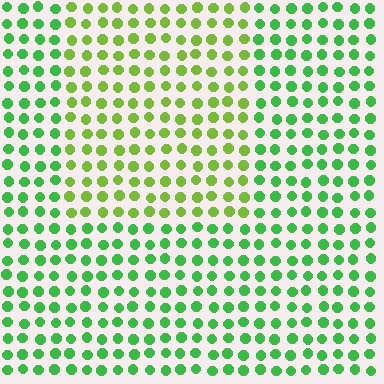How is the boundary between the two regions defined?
The boundary is defined purely by a slight shift in hue (about 35 degrees). Spacing, size, and orientation are identical on both sides.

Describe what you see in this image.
The image is filled with small green elements in a uniform arrangement. A rectangle-shaped region is visible where the elements are tinted to a slightly different hue, forming a subtle color boundary.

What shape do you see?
I see a rectangle.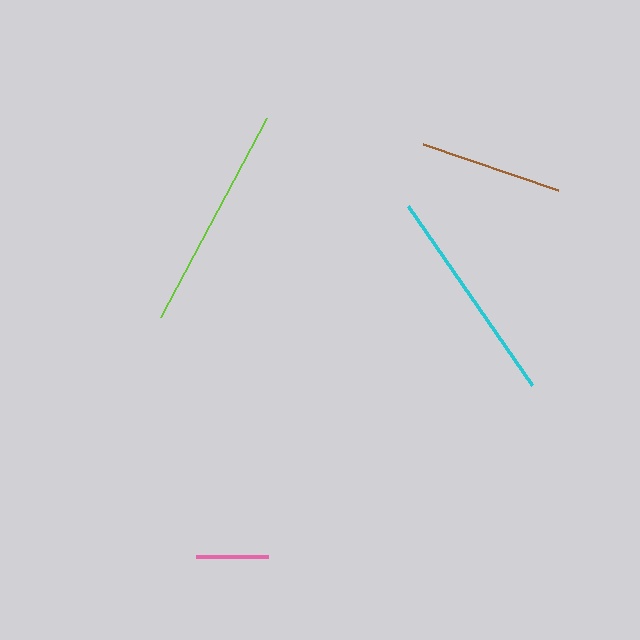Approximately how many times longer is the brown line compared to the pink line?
The brown line is approximately 2.0 times the length of the pink line.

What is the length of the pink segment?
The pink segment is approximately 71 pixels long.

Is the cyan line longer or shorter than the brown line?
The cyan line is longer than the brown line.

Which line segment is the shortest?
The pink line is the shortest at approximately 71 pixels.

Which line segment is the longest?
The lime line is the longest at approximately 225 pixels.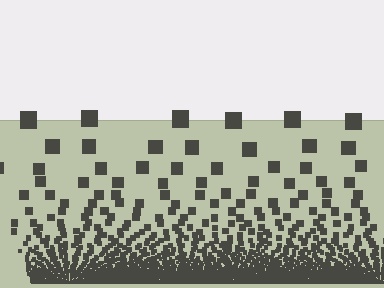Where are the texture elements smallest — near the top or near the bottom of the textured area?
Near the bottom.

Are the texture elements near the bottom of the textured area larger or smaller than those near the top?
Smaller. The gradient is inverted — elements near the bottom are smaller and denser.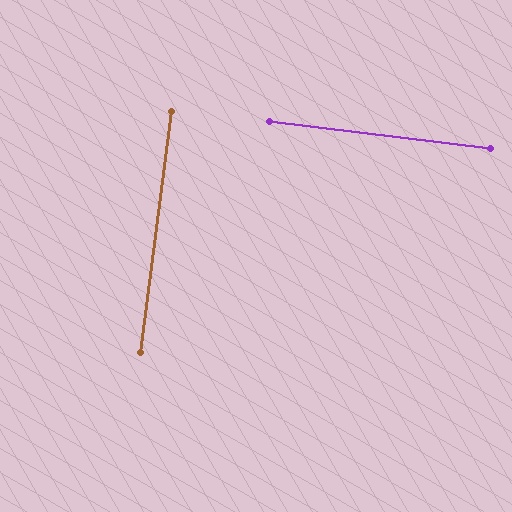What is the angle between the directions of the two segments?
Approximately 90 degrees.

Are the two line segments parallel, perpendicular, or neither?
Perpendicular — they meet at approximately 90°.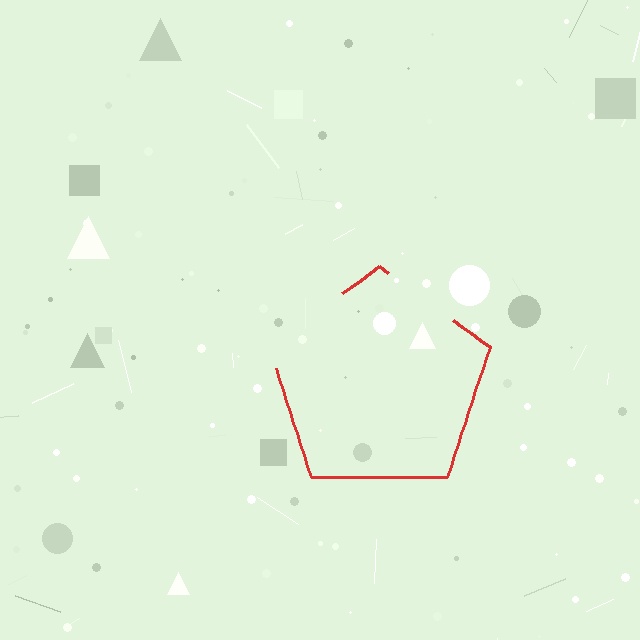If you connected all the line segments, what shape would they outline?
They would outline a pentagon.